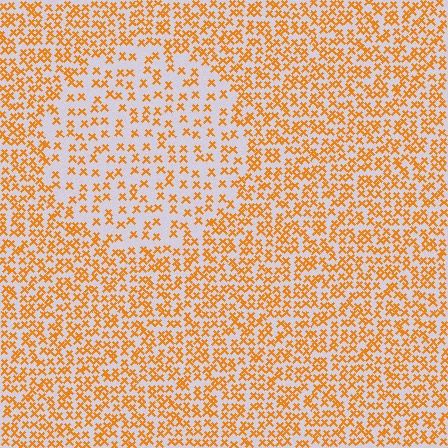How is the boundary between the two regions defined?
The boundary is defined by a change in element density (approximately 1.9x ratio). All elements are the same color, size, and shape.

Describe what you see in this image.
The image contains small orange elements arranged at two different densities. A circle-shaped region is visible where the elements are less densely packed than the surrounding area.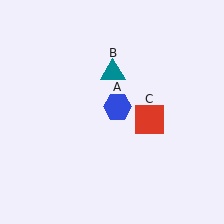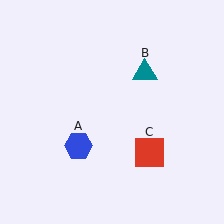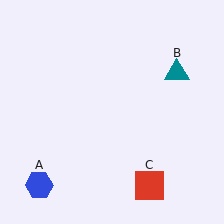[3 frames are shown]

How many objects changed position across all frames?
3 objects changed position: blue hexagon (object A), teal triangle (object B), red square (object C).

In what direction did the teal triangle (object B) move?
The teal triangle (object B) moved right.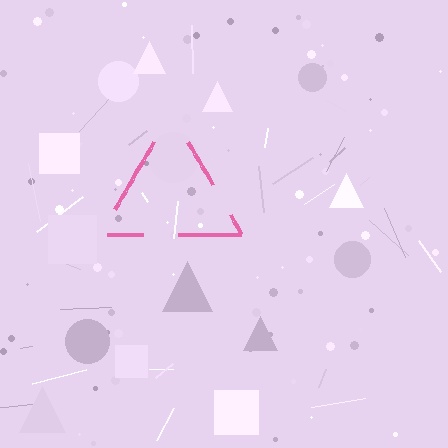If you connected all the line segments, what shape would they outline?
They would outline a triangle.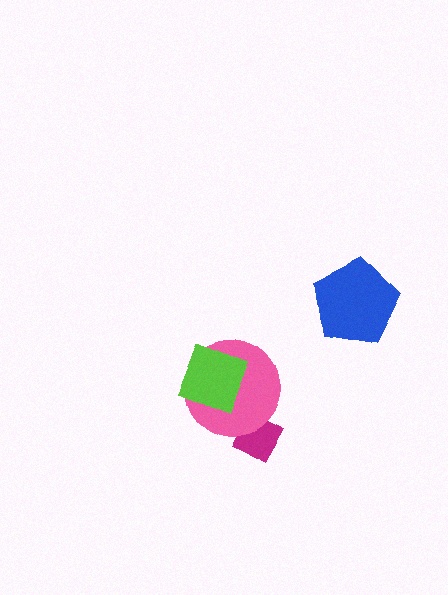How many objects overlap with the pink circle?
2 objects overlap with the pink circle.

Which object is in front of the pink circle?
The lime diamond is in front of the pink circle.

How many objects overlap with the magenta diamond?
1 object overlaps with the magenta diamond.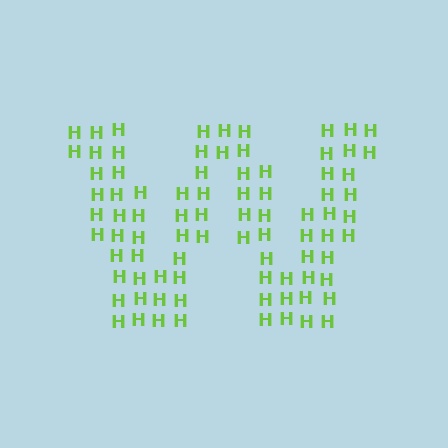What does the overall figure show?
The overall figure shows the letter W.